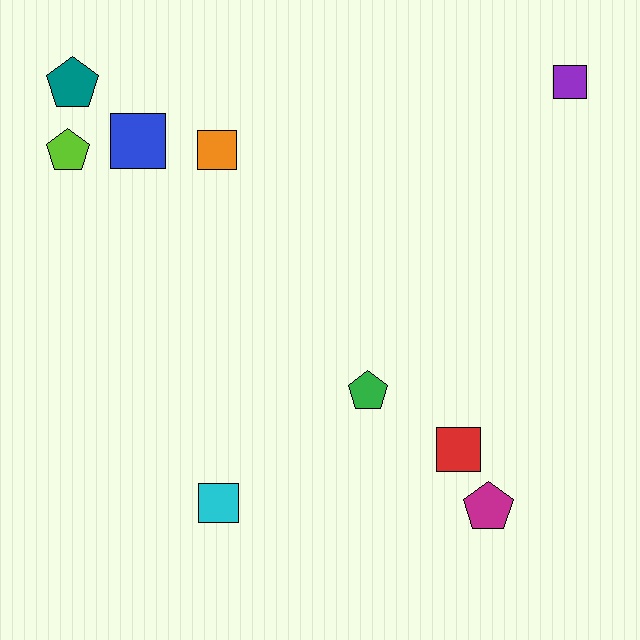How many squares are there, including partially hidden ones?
There are 5 squares.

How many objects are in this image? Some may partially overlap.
There are 9 objects.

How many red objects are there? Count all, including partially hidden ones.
There is 1 red object.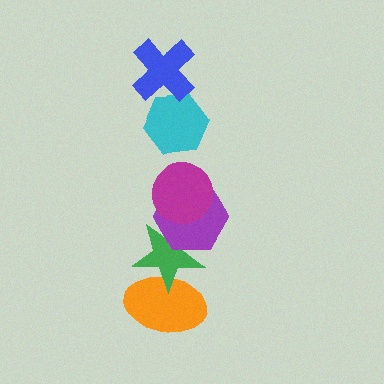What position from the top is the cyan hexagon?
The cyan hexagon is 2nd from the top.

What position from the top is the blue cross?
The blue cross is 1st from the top.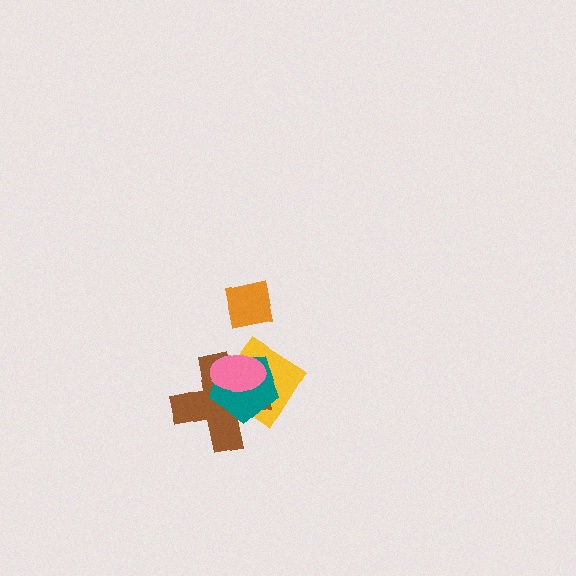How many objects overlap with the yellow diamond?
3 objects overlap with the yellow diamond.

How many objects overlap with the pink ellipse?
3 objects overlap with the pink ellipse.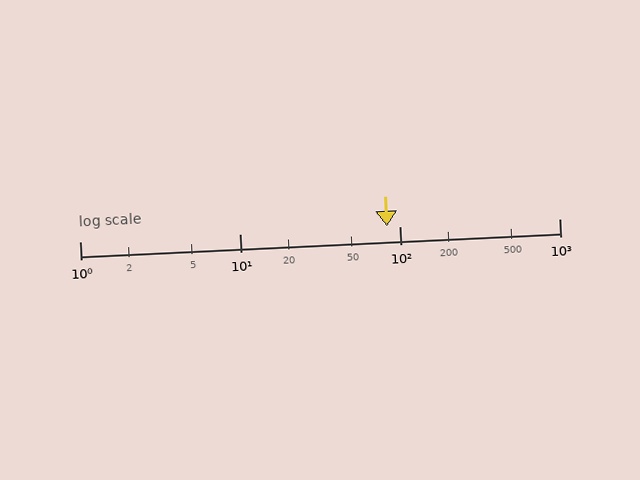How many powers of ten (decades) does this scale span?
The scale spans 3 decades, from 1 to 1000.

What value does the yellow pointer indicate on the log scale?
The pointer indicates approximately 83.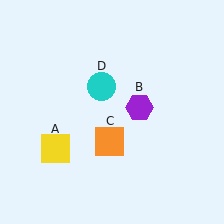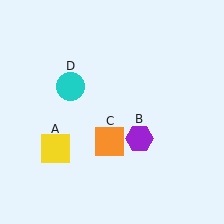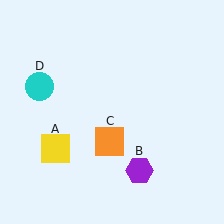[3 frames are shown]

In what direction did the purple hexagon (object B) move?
The purple hexagon (object B) moved down.